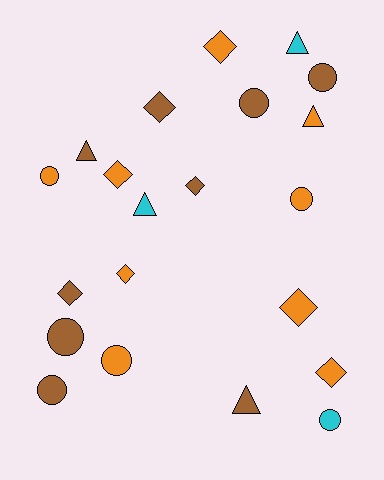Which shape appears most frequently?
Circle, with 8 objects.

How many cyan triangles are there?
There are 2 cyan triangles.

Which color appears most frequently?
Brown, with 9 objects.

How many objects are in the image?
There are 21 objects.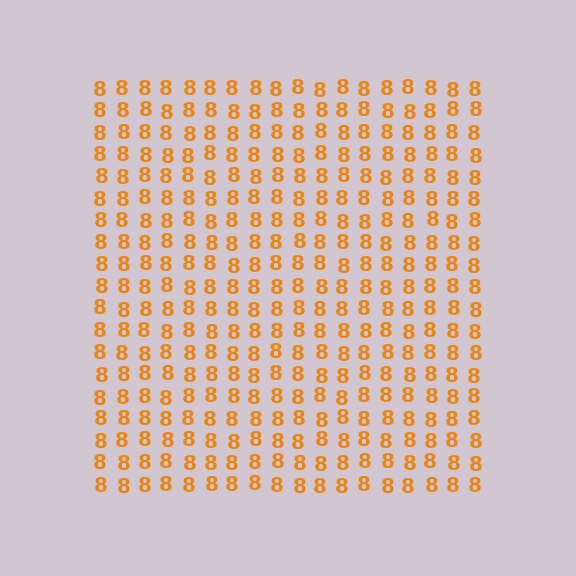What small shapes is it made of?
It is made of small digit 8's.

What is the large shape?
The large shape is a square.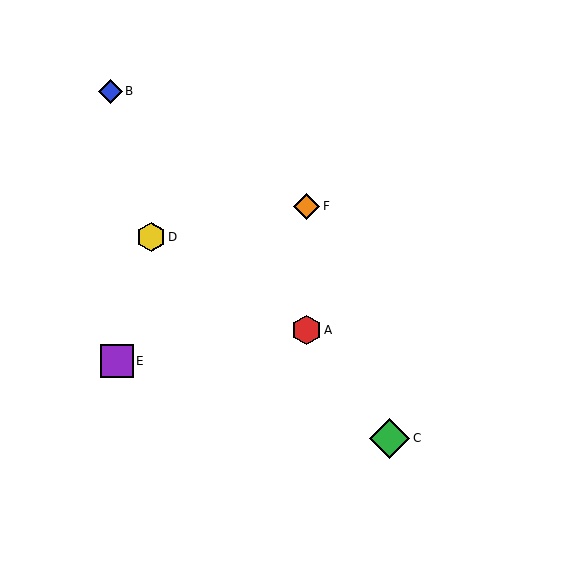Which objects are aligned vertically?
Objects A, F are aligned vertically.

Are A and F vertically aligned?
Yes, both are at x≈306.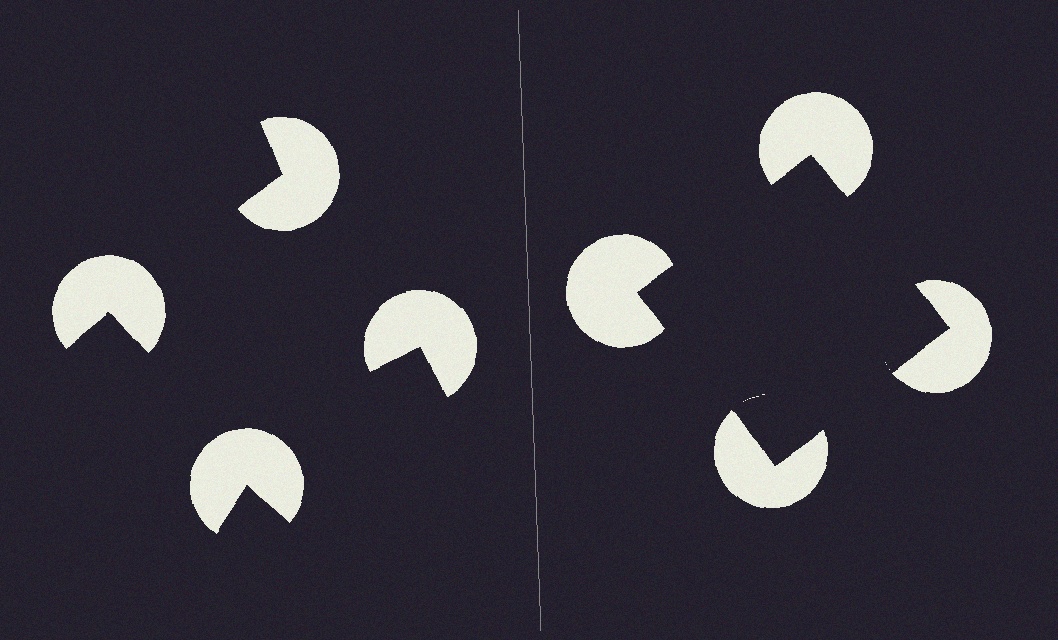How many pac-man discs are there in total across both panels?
8 — 4 on each side.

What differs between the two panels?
The pac-man discs are positioned identically on both sides; only the wedge orientations differ. On the right they align to a square; on the left they are misaligned.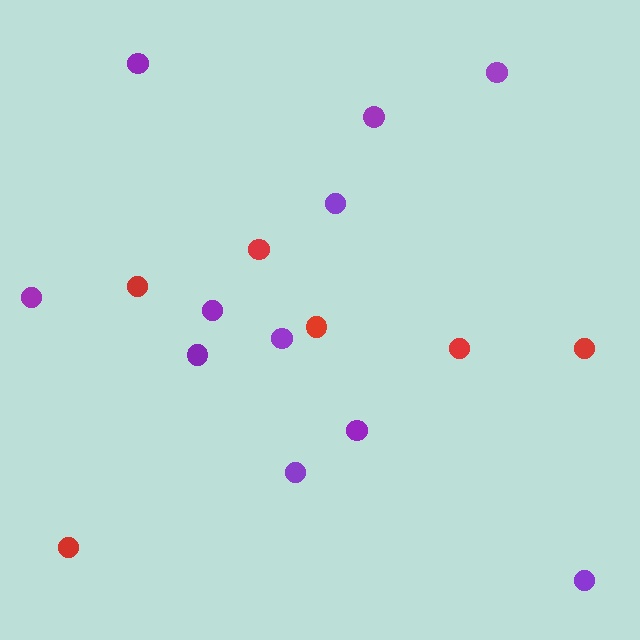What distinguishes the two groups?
There are 2 groups: one group of red circles (6) and one group of purple circles (11).